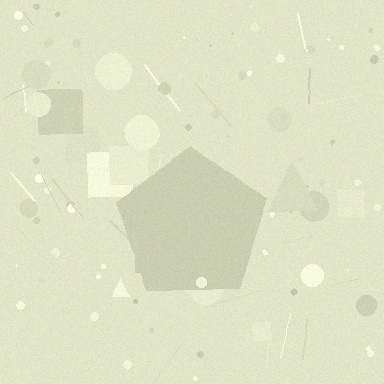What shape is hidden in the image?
A pentagon is hidden in the image.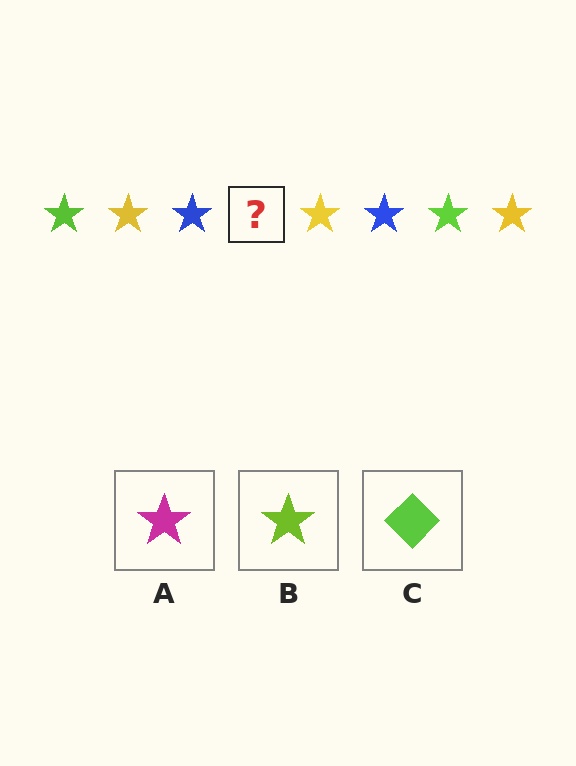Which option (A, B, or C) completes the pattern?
B.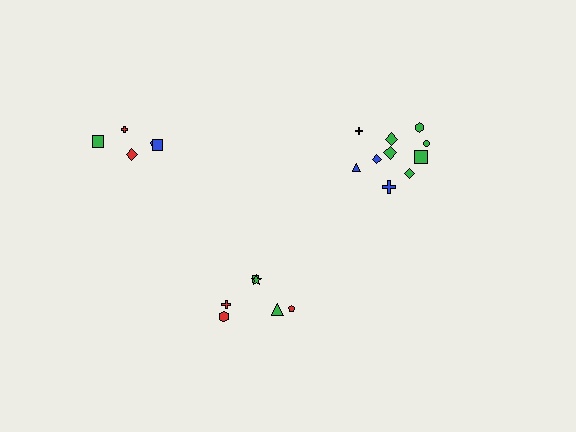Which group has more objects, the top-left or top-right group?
The top-right group.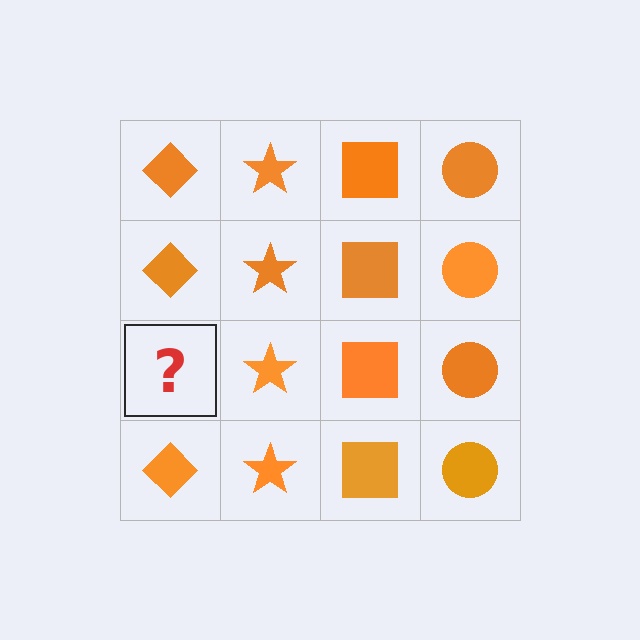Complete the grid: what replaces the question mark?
The question mark should be replaced with an orange diamond.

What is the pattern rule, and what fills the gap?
The rule is that each column has a consistent shape. The gap should be filled with an orange diamond.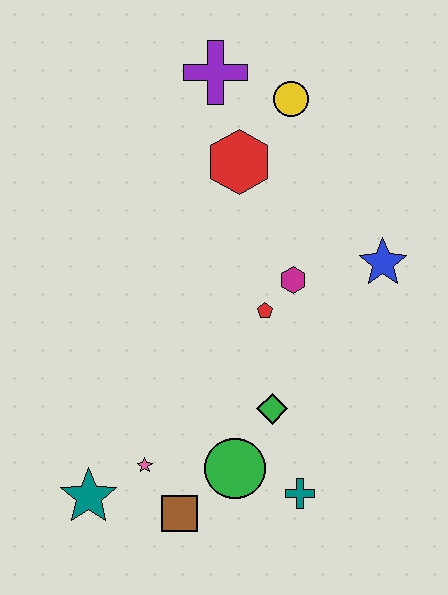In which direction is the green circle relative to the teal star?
The green circle is to the right of the teal star.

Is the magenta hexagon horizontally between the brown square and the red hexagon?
No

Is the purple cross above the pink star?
Yes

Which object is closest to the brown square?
The pink star is closest to the brown square.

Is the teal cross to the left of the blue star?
Yes